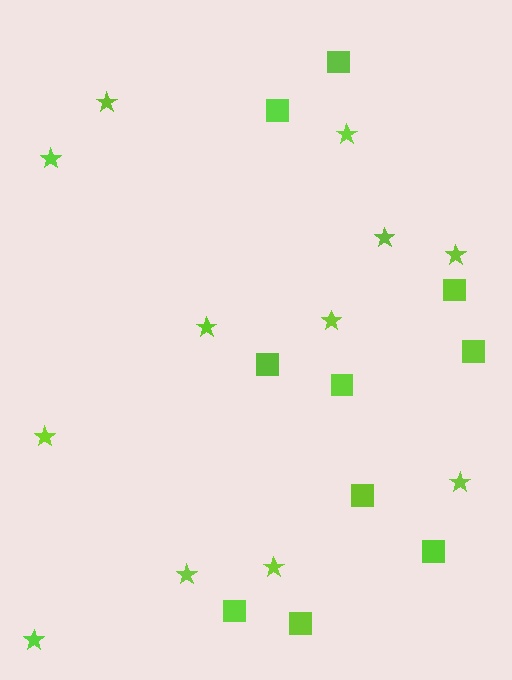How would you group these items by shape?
There are 2 groups: one group of squares (10) and one group of stars (12).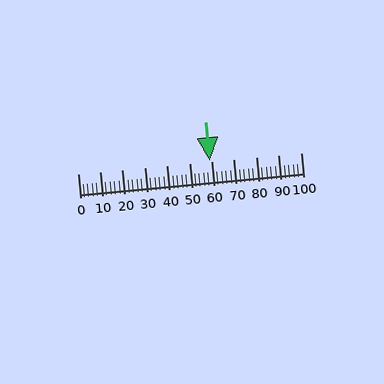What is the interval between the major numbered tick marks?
The major tick marks are spaced 10 units apart.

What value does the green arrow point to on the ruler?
The green arrow points to approximately 59.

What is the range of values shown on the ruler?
The ruler shows values from 0 to 100.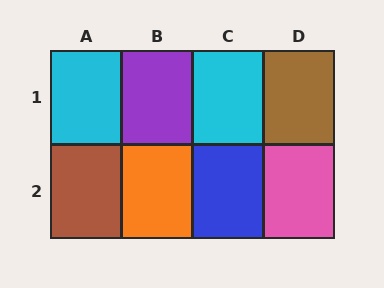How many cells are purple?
1 cell is purple.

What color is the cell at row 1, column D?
Brown.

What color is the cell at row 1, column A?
Cyan.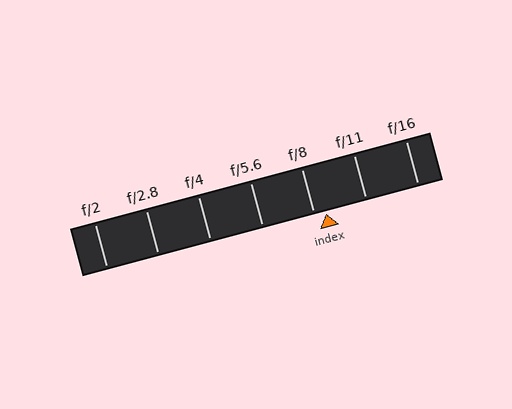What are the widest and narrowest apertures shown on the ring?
The widest aperture shown is f/2 and the narrowest is f/16.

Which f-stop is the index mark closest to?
The index mark is closest to f/8.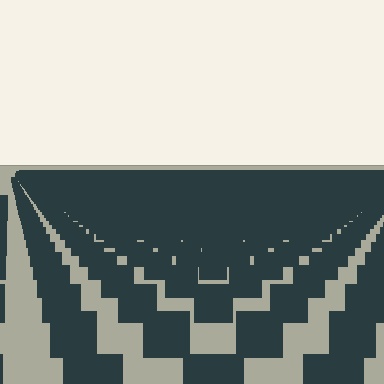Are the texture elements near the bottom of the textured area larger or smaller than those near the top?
Larger. Near the bottom, elements are closer to the viewer and appear at a bigger on-screen size.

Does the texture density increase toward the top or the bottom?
Density increases toward the top.